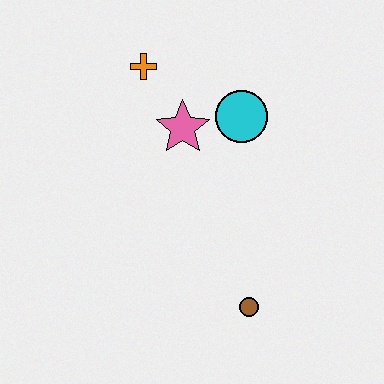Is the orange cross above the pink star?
Yes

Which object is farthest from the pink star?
The brown circle is farthest from the pink star.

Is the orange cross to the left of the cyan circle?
Yes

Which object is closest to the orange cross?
The pink star is closest to the orange cross.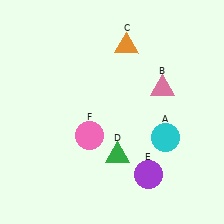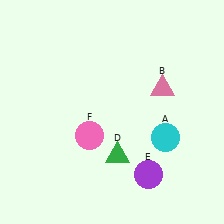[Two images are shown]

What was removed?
The orange triangle (C) was removed in Image 2.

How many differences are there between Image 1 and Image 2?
There is 1 difference between the two images.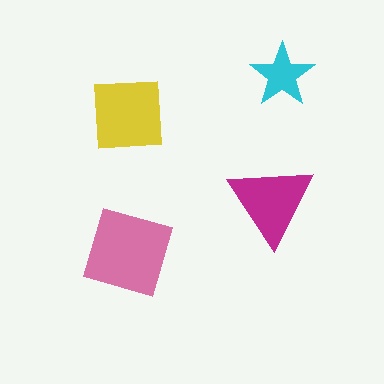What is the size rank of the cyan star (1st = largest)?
4th.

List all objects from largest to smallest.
The pink square, the yellow square, the magenta triangle, the cyan star.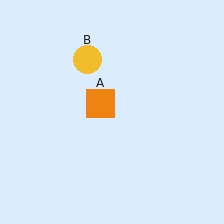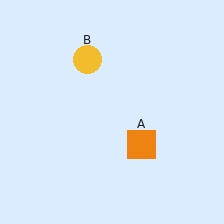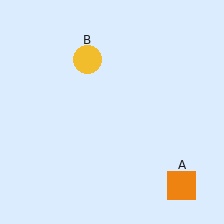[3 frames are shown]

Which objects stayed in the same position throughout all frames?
Yellow circle (object B) remained stationary.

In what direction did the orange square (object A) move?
The orange square (object A) moved down and to the right.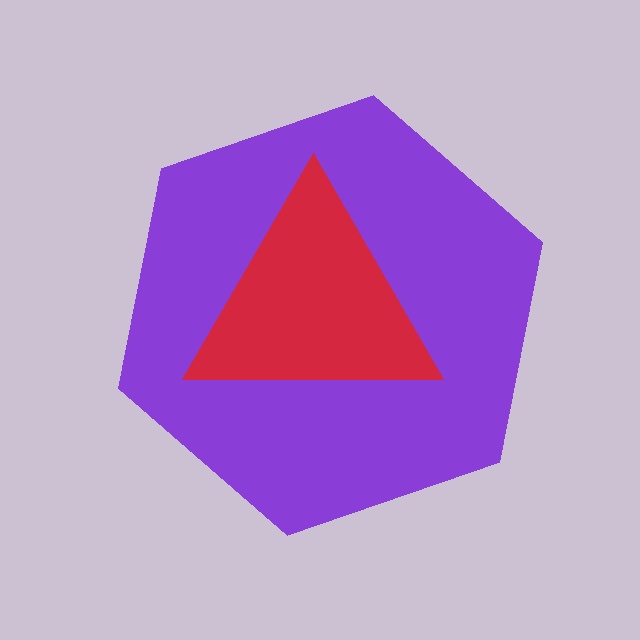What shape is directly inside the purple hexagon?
The red triangle.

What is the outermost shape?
The purple hexagon.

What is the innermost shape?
The red triangle.